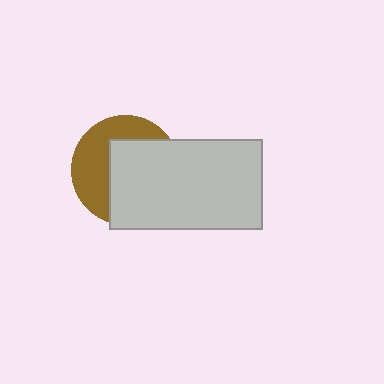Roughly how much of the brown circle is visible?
A small part of it is visible (roughly 44%).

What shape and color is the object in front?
The object in front is a light gray rectangle.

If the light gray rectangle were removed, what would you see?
You would see the complete brown circle.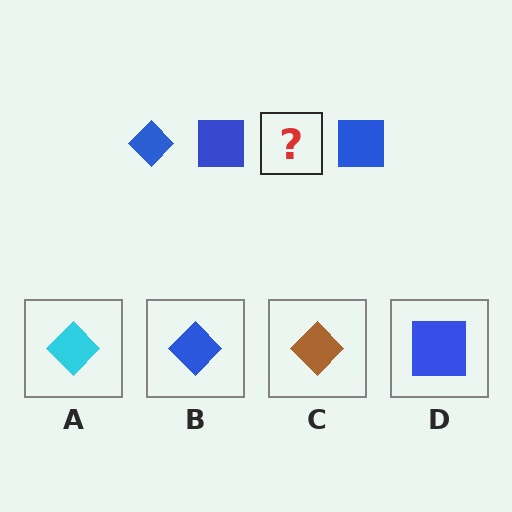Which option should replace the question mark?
Option B.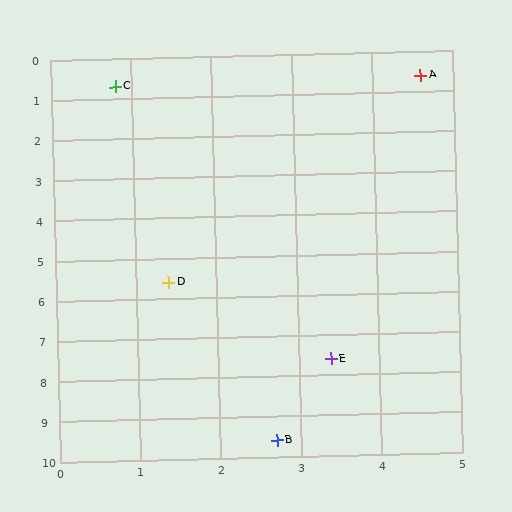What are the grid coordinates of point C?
Point C is at approximately (0.8, 0.7).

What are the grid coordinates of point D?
Point D is at approximately (1.4, 5.6).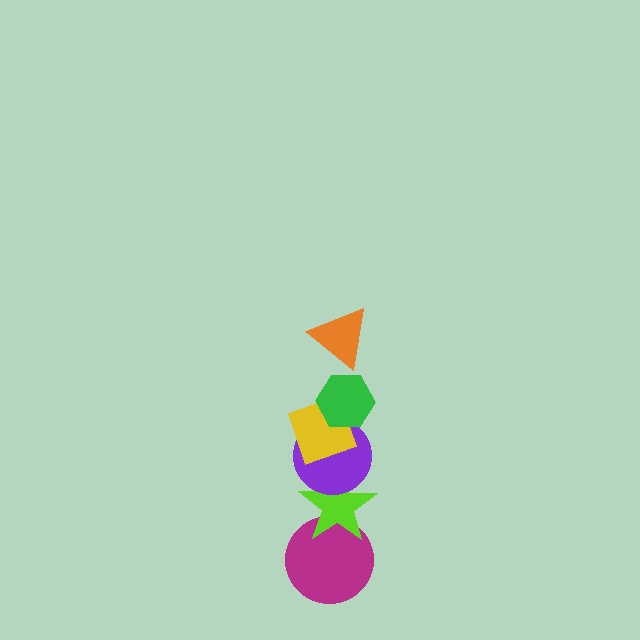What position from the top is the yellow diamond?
The yellow diamond is 3rd from the top.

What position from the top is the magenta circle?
The magenta circle is 6th from the top.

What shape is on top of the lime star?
The purple circle is on top of the lime star.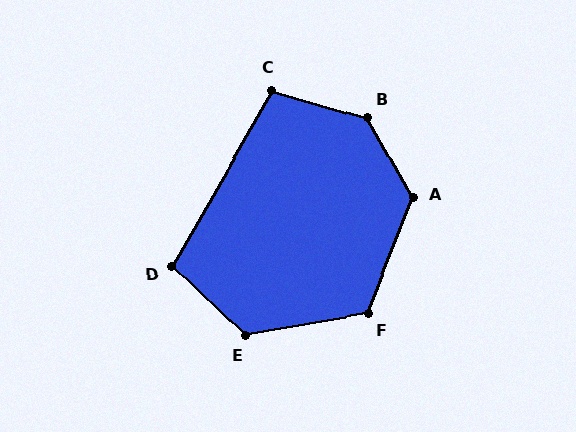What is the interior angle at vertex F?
Approximately 121 degrees (obtuse).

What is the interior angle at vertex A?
Approximately 129 degrees (obtuse).